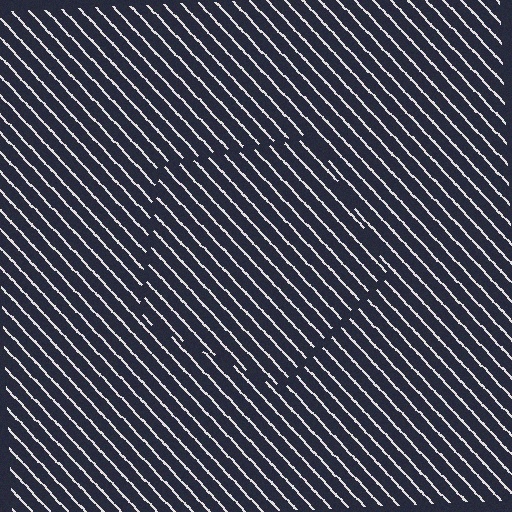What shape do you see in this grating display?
An illusory pentagon. The interior of the shape contains the same grating, shifted by half a period — the contour is defined by the phase discontinuity where line-ends from the inner and outer gratings abut.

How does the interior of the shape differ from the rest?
The interior of the shape contains the same grating, shifted by half a period — the contour is defined by the phase discontinuity where line-ends from the inner and outer gratings abut.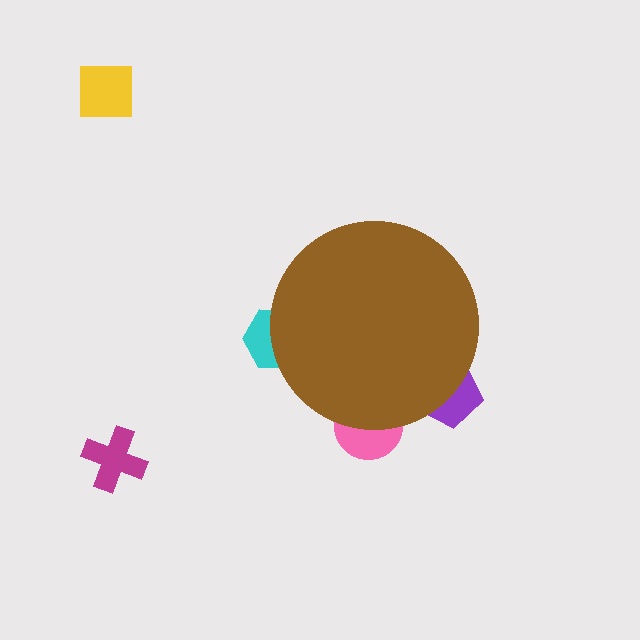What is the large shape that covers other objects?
A brown circle.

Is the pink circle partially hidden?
Yes, the pink circle is partially hidden behind the brown circle.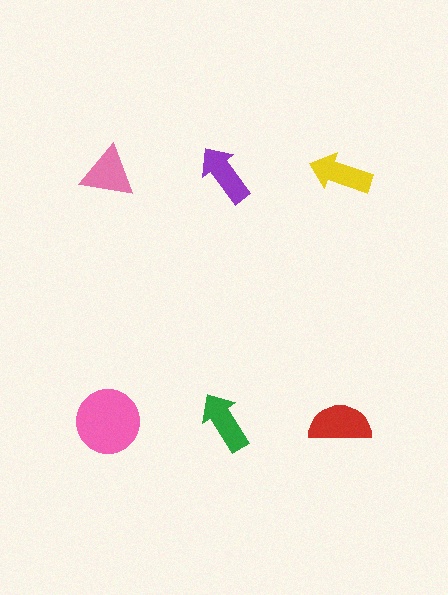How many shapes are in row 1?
3 shapes.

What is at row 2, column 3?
A red semicircle.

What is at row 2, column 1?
A pink circle.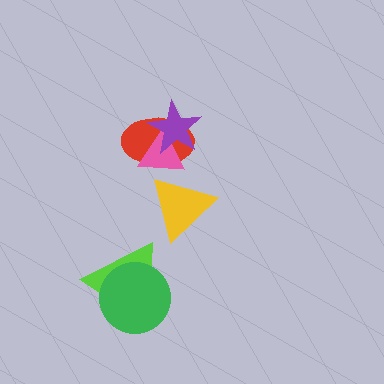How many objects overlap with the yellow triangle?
1 object overlaps with the yellow triangle.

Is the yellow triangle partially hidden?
Yes, it is partially covered by another shape.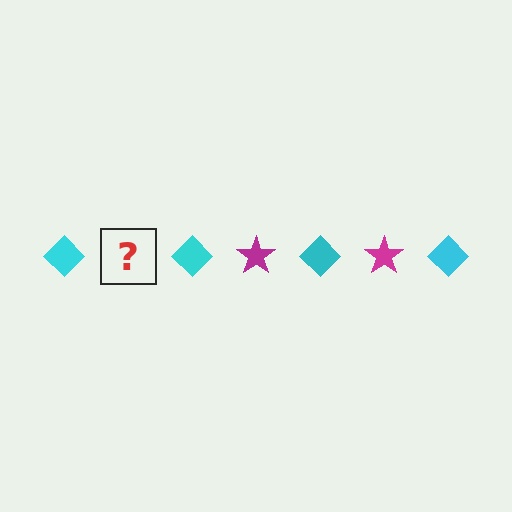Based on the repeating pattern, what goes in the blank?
The blank should be a magenta star.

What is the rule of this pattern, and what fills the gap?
The rule is that the pattern alternates between cyan diamond and magenta star. The gap should be filled with a magenta star.